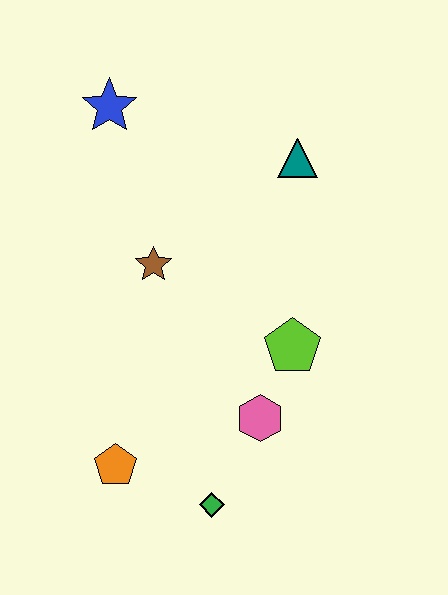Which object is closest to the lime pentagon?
The pink hexagon is closest to the lime pentagon.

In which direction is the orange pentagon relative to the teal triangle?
The orange pentagon is below the teal triangle.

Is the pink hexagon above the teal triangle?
No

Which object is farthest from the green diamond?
The blue star is farthest from the green diamond.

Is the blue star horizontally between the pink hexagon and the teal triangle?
No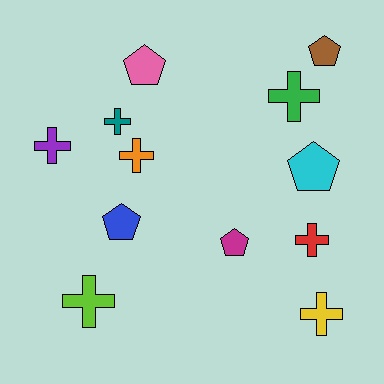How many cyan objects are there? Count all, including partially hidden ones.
There is 1 cyan object.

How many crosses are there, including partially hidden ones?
There are 7 crosses.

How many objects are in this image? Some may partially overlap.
There are 12 objects.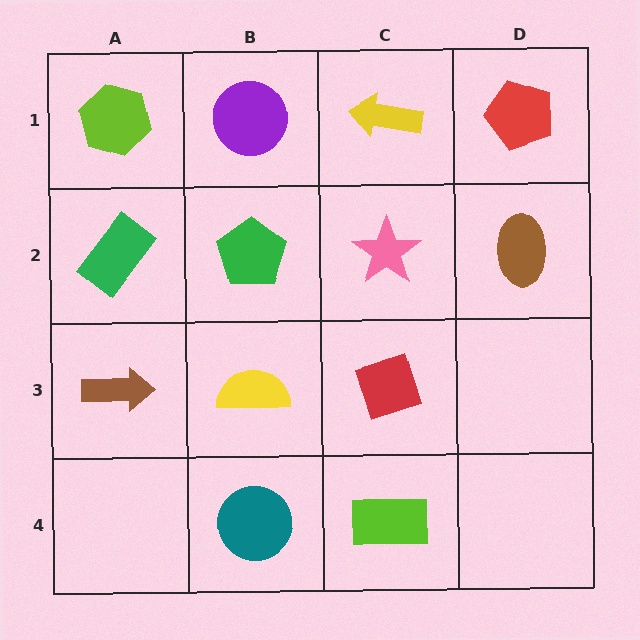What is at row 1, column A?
A lime hexagon.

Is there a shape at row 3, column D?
No, that cell is empty.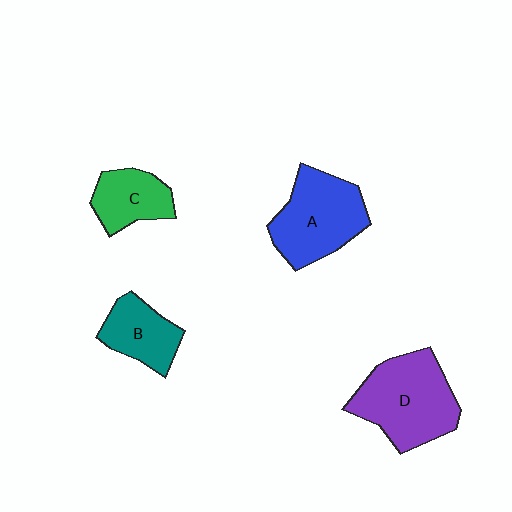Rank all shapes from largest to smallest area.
From largest to smallest: D (purple), A (blue), B (teal), C (green).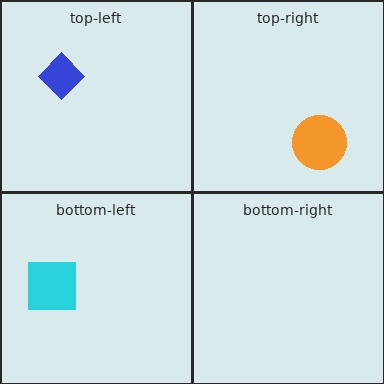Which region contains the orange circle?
The top-right region.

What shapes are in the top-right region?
The orange circle.